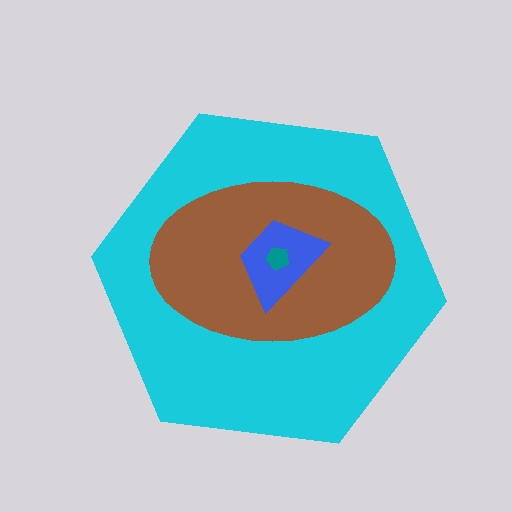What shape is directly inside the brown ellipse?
The blue trapezoid.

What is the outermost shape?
The cyan hexagon.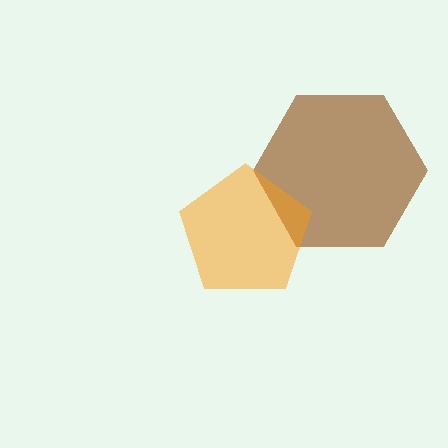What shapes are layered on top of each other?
The layered shapes are: a brown hexagon, an orange pentagon.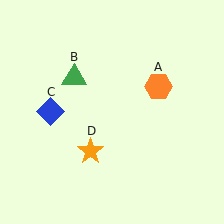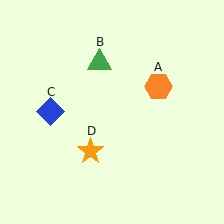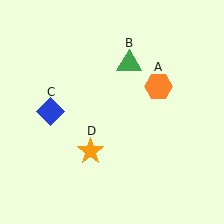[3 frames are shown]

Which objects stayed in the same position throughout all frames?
Orange hexagon (object A) and blue diamond (object C) and orange star (object D) remained stationary.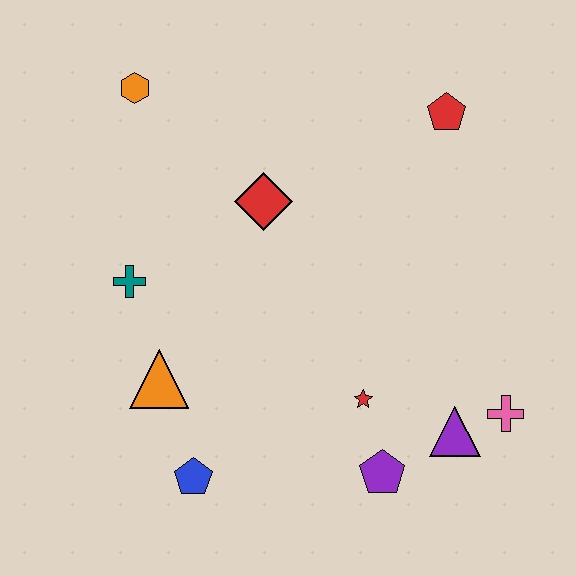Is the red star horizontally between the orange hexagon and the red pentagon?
Yes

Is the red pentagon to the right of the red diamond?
Yes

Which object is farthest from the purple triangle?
The orange hexagon is farthest from the purple triangle.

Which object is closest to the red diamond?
The teal cross is closest to the red diamond.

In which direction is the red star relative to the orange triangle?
The red star is to the right of the orange triangle.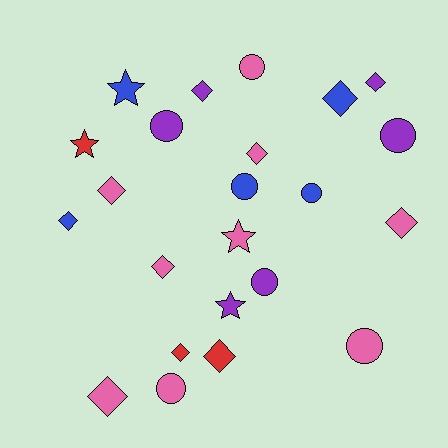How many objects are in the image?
There are 23 objects.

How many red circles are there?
There are no red circles.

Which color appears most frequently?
Pink, with 9 objects.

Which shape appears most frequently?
Diamond, with 11 objects.